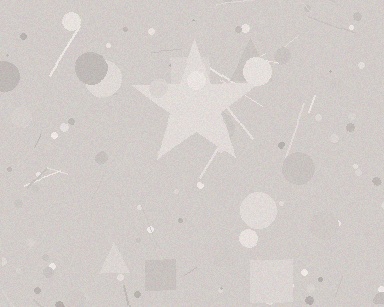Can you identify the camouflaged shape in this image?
The camouflaged shape is a star.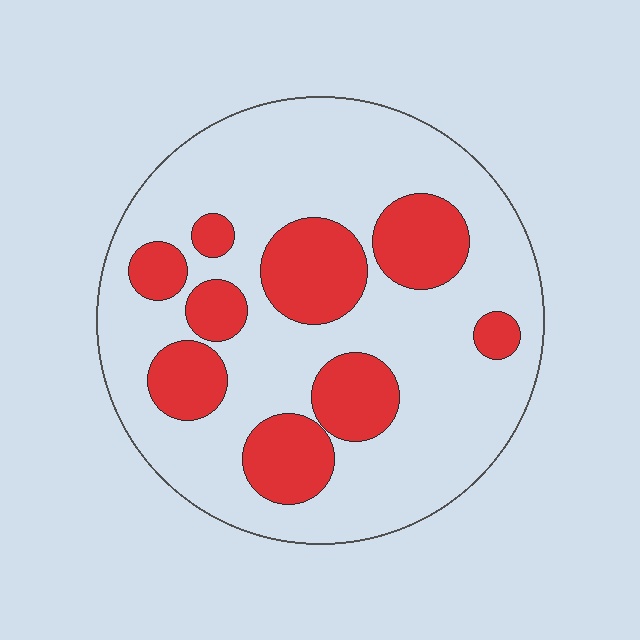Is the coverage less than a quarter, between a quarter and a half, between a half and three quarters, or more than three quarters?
Between a quarter and a half.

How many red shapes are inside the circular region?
9.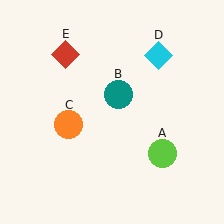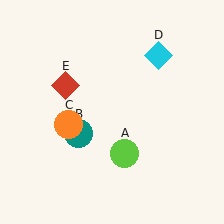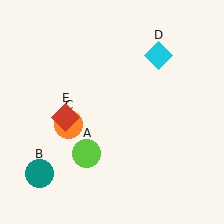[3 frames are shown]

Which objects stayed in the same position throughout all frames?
Orange circle (object C) and cyan diamond (object D) remained stationary.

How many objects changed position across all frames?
3 objects changed position: lime circle (object A), teal circle (object B), red diamond (object E).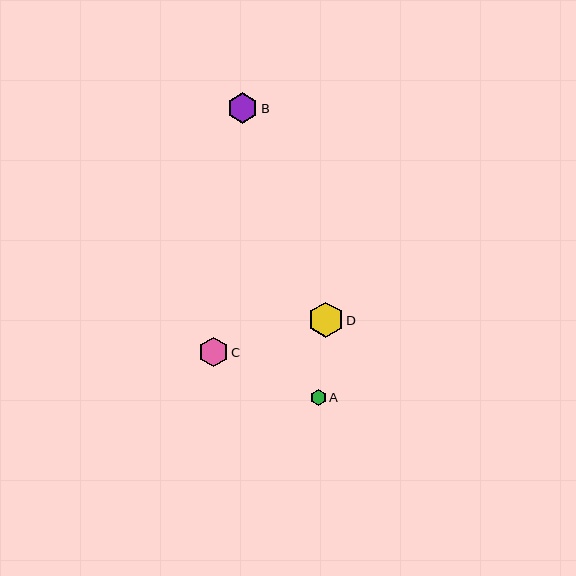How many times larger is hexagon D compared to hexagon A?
Hexagon D is approximately 2.2 times the size of hexagon A.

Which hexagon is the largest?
Hexagon D is the largest with a size of approximately 35 pixels.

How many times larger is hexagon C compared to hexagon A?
Hexagon C is approximately 1.8 times the size of hexagon A.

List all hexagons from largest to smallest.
From largest to smallest: D, B, C, A.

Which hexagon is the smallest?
Hexagon A is the smallest with a size of approximately 16 pixels.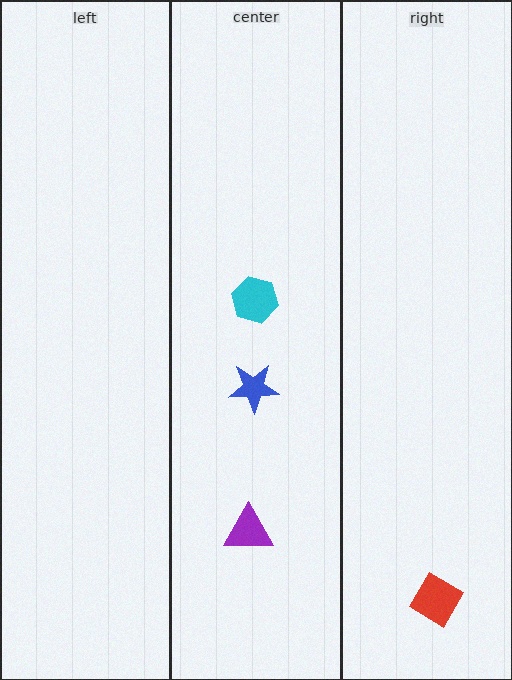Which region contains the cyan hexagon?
The center region.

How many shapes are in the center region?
3.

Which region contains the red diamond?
The right region.